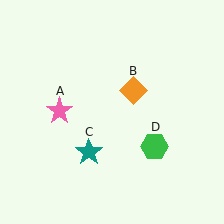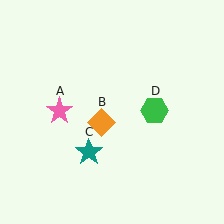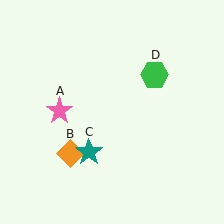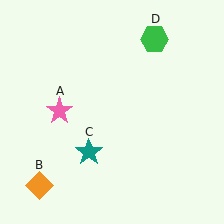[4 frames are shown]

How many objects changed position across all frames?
2 objects changed position: orange diamond (object B), green hexagon (object D).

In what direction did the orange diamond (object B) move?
The orange diamond (object B) moved down and to the left.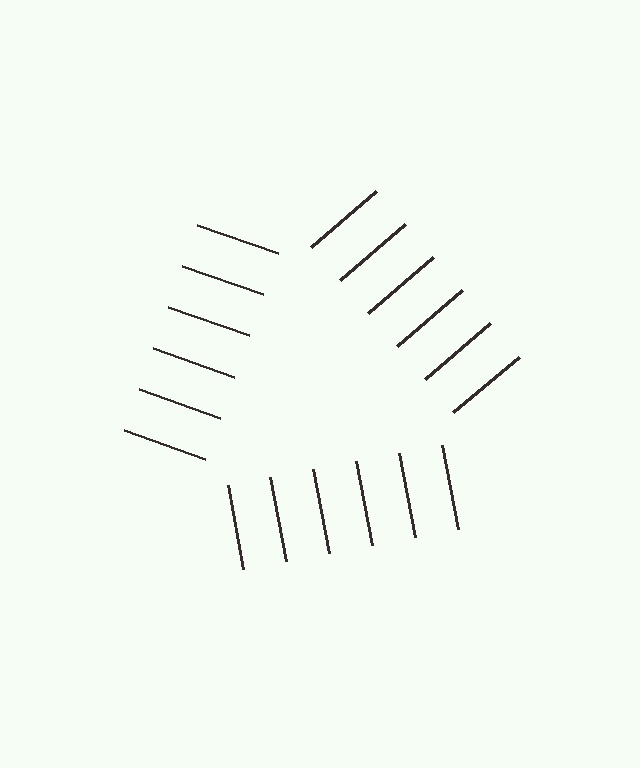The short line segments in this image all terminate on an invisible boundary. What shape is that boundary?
An illusory triangle — the line segments terminate on its edges but no continuous stroke is drawn.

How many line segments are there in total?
18 — 6 along each of the 3 edges.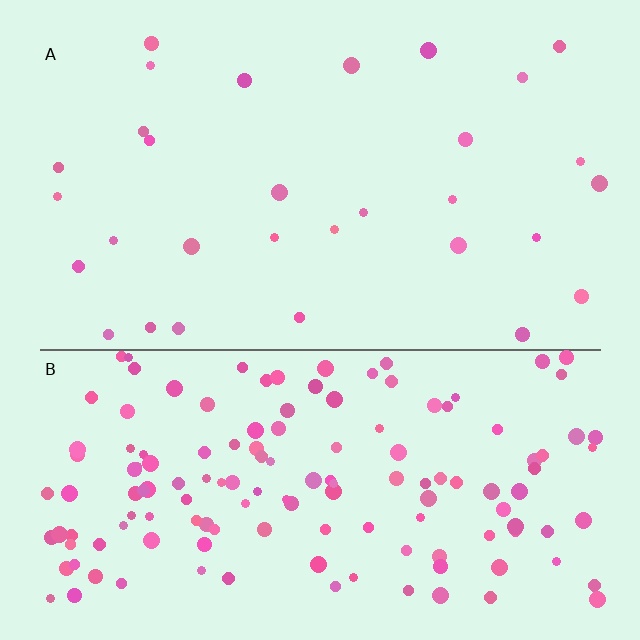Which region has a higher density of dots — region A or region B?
B (the bottom).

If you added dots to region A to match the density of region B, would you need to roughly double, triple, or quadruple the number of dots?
Approximately quadruple.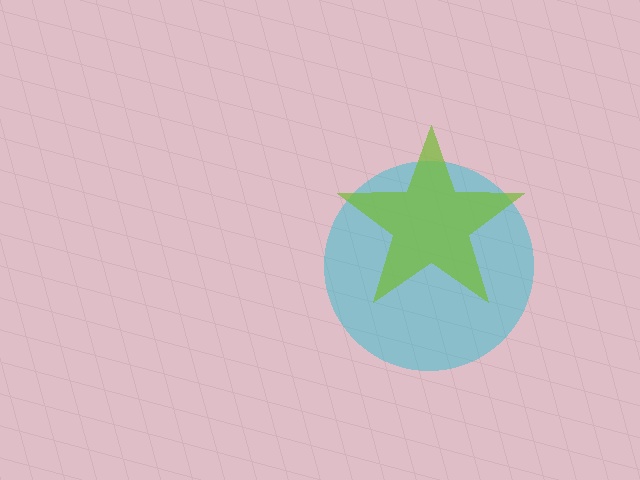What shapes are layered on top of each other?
The layered shapes are: a cyan circle, a lime star.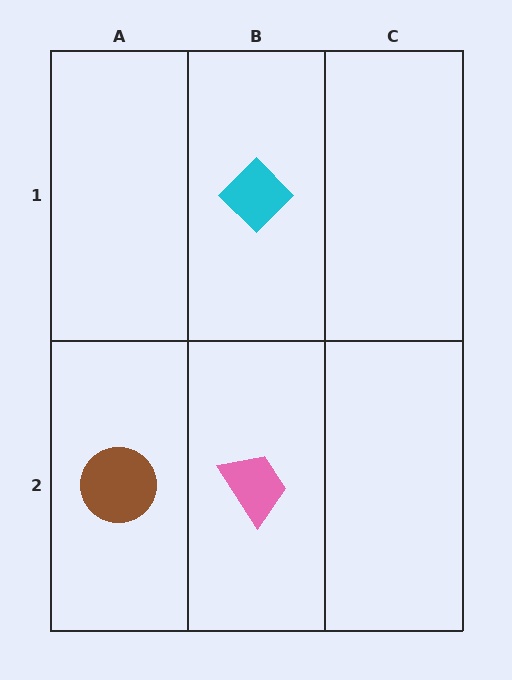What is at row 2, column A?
A brown circle.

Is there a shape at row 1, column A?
No, that cell is empty.